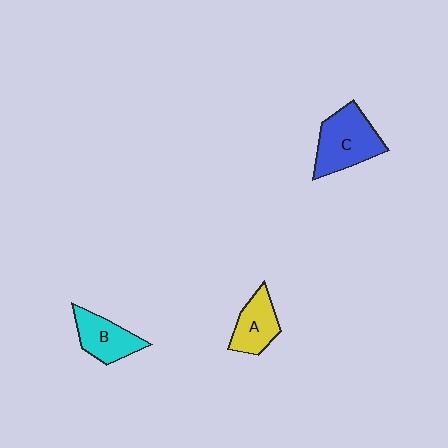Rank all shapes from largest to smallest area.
From largest to smallest: C (blue), B (cyan), A (yellow).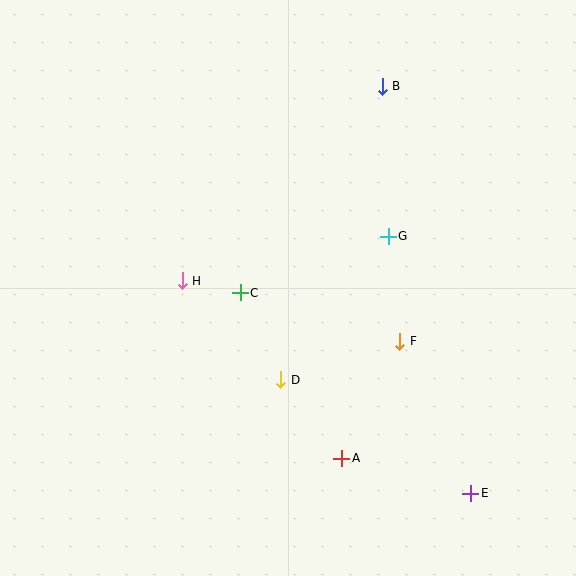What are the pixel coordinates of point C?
Point C is at (240, 293).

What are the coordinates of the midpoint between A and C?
The midpoint between A and C is at (291, 375).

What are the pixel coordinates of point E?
Point E is at (471, 493).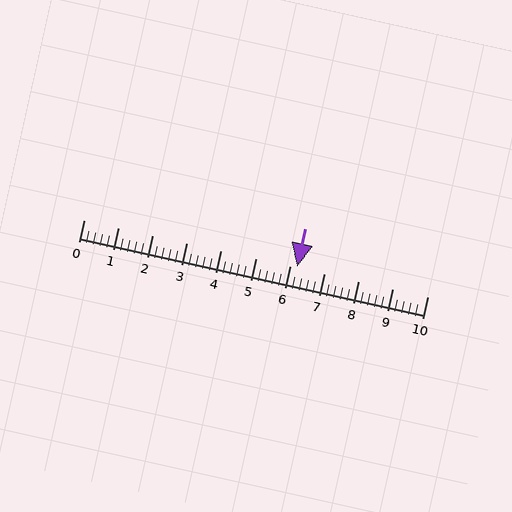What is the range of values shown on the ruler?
The ruler shows values from 0 to 10.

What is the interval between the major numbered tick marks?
The major tick marks are spaced 1 units apart.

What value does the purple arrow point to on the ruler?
The purple arrow points to approximately 6.2.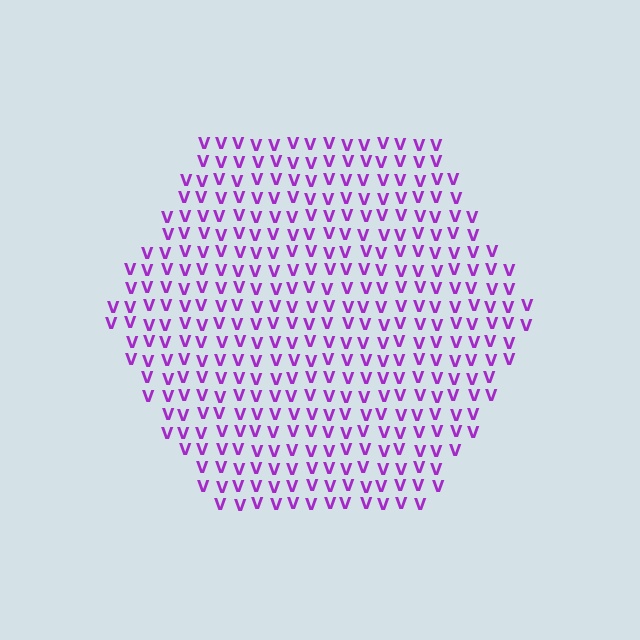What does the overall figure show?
The overall figure shows a hexagon.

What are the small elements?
The small elements are letter V's.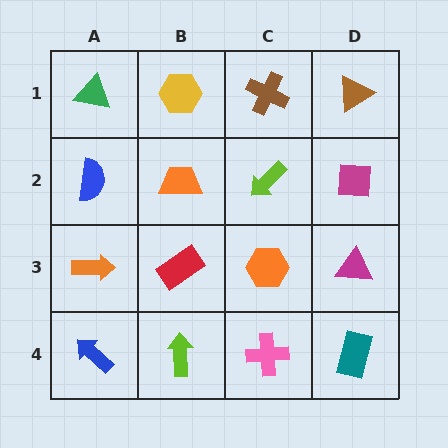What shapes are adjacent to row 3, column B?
An orange trapezoid (row 2, column B), a lime arrow (row 4, column B), an orange arrow (row 3, column A), an orange hexagon (row 3, column C).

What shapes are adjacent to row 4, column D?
A magenta triangle (row 3, column D), a pink cross (row 4, column C).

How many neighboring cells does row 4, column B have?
3.